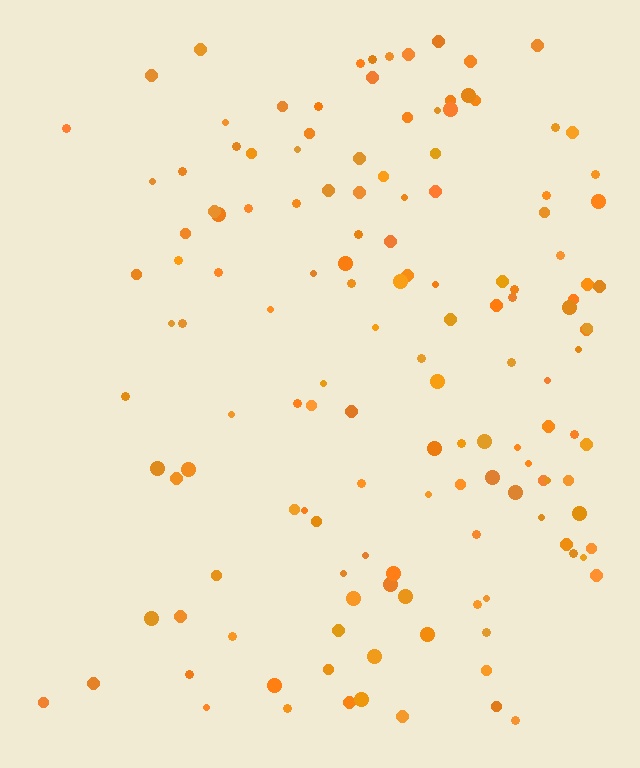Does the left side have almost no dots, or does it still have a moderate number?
Still a moderate number, just noticeably fewer than the right.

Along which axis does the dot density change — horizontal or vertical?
Horizontal.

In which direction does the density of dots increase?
From left to right, with the right side densest.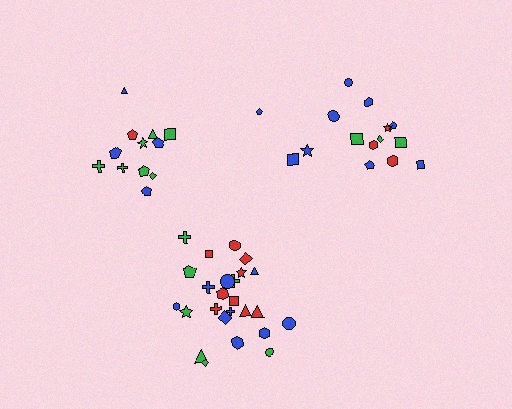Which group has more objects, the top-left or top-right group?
The top-right group.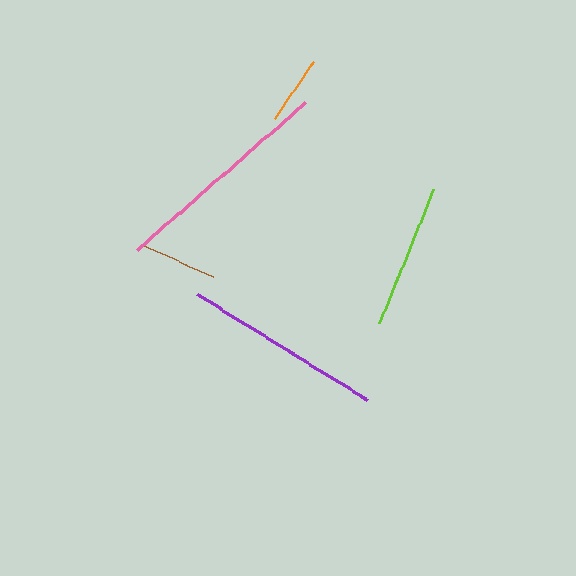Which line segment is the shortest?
The orange line is the shortest at approximately 70 pixels.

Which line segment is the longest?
The pink line is the longest at approximately 223 pixels.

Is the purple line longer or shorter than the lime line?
The purple line is longer than the lime line.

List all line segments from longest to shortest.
From longest to shortest: pink, purple, lime, brown, orange.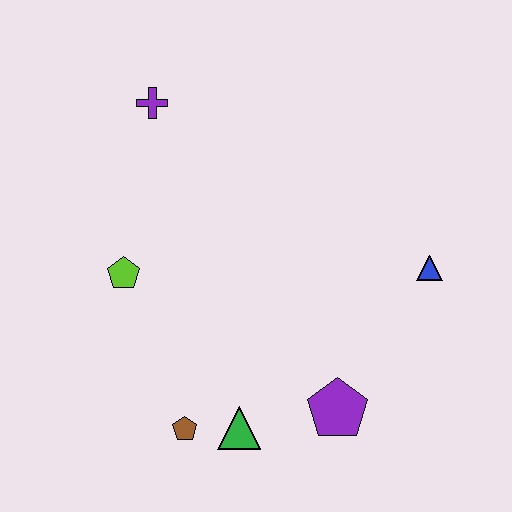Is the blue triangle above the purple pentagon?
Yes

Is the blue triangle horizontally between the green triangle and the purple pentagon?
No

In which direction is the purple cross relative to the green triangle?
The purple cross is above the green triangle.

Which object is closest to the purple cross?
The lime pentagon is closest to the purple cross.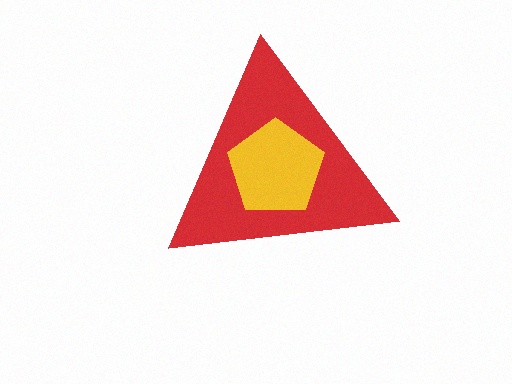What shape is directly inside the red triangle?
The yellow pentagon.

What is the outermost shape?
The red triangle.